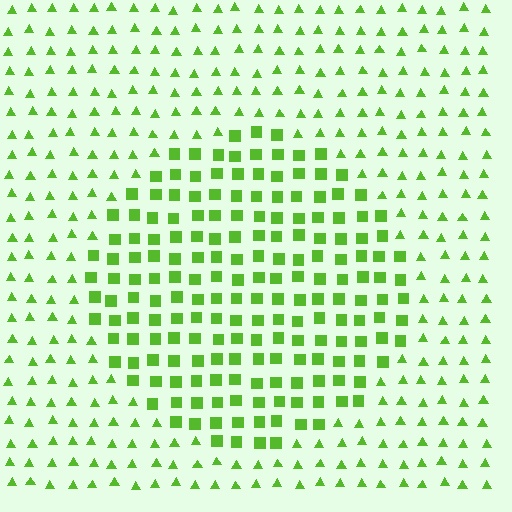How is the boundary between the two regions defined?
The boundary is defined by a change in element shape: squares inside vs. triangles outside. All elements share the same color and spacing.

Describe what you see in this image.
The image is filled with small lime elements arranged in a uniform grid. A circle-shaped region contains squares, while the surrounding area contains triangles. The boundary is defined purely by the change in element shape.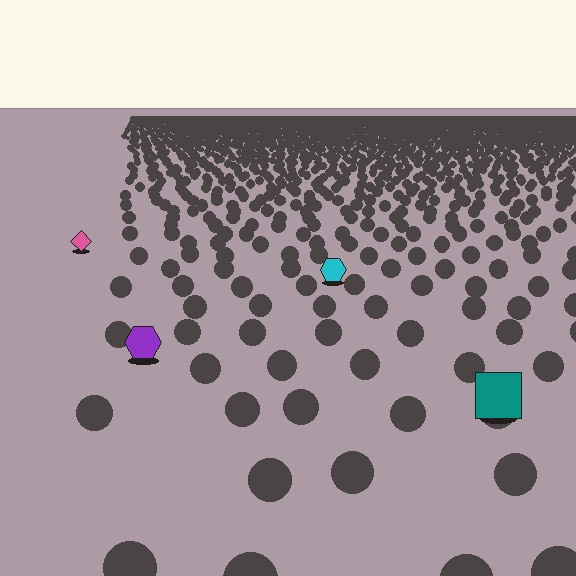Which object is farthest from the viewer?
The pink diamond is farthest from the viewer. It appears smaller and the ground texture around it is denser.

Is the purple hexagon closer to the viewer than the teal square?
No. The teal square is closer — you can tell from the texture gradient: the ground texture is coarser near it.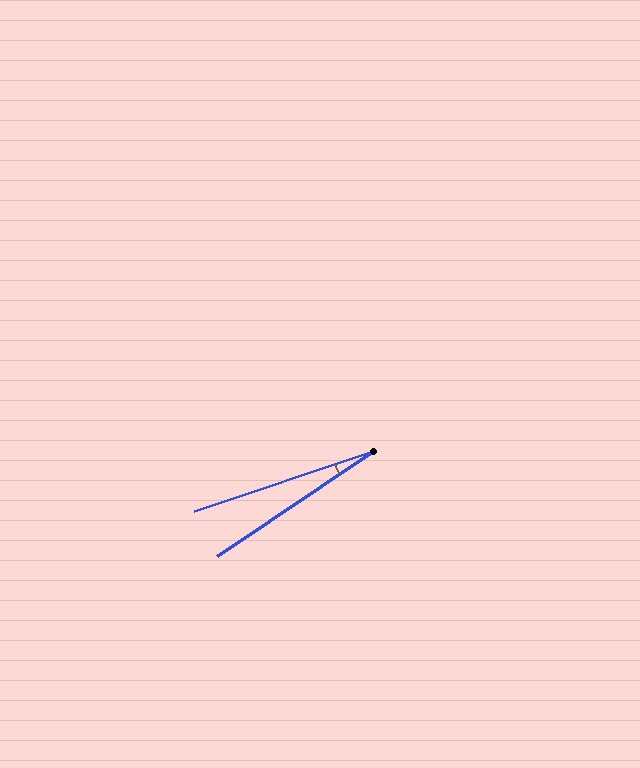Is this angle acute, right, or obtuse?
It is acute.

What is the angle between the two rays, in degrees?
Approximately 16 degrees.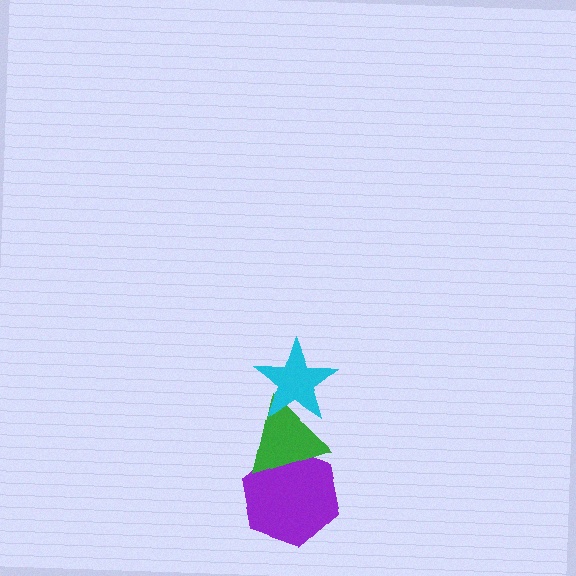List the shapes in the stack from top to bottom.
From top to bottom: the cyan star, the green triangle, the purple hexagon.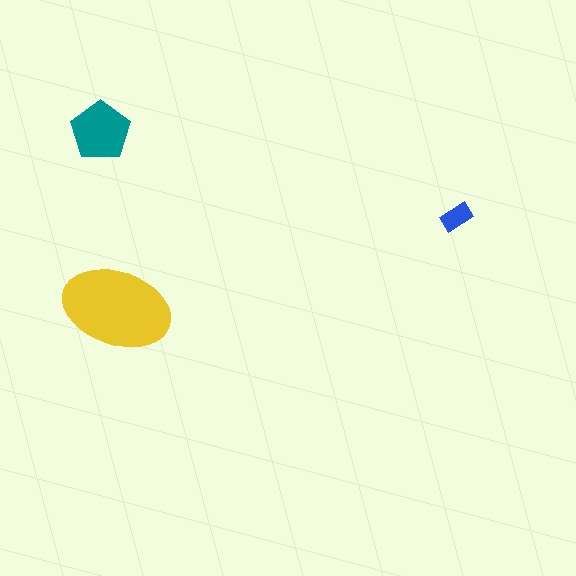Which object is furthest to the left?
The teal pentagon is leftmost.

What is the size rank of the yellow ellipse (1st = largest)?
1st.